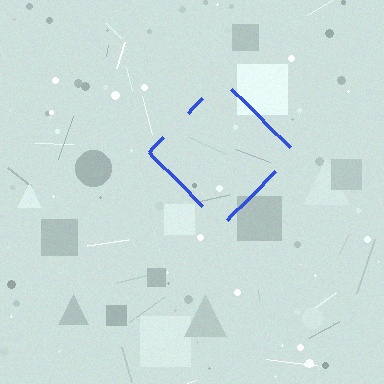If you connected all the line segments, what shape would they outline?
They would outline a diamond.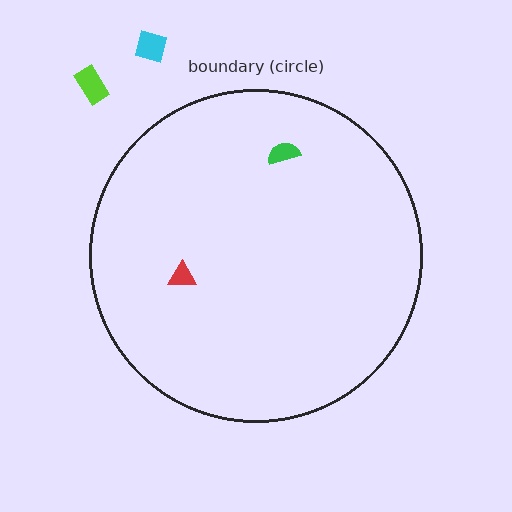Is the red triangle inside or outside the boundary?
Inside.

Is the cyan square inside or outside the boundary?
Outside.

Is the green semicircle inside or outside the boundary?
Inside.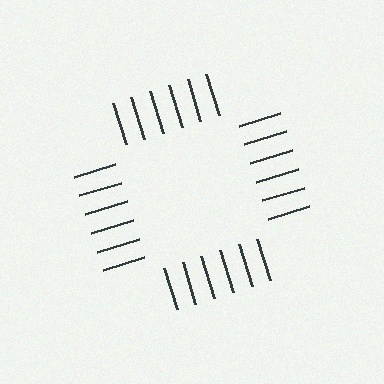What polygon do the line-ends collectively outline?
An illusory square — the line segments terminate on its edges but no continuous stroke is drawn.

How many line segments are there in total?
24 — 6 along each of the 4 edges.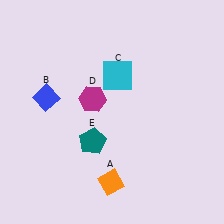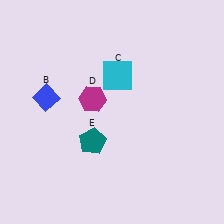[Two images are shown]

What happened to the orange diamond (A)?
The orange diamond (A) was removed in Image 2. It was in the bottom-left area of Image 1.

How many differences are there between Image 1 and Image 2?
There is 1 difference between the two images.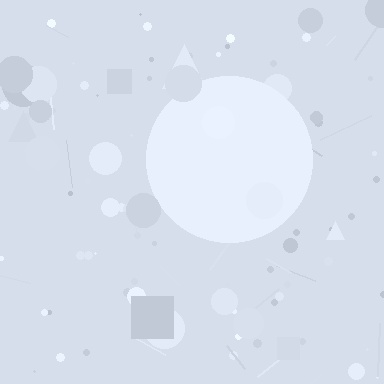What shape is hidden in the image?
A circle is hidden in the image.